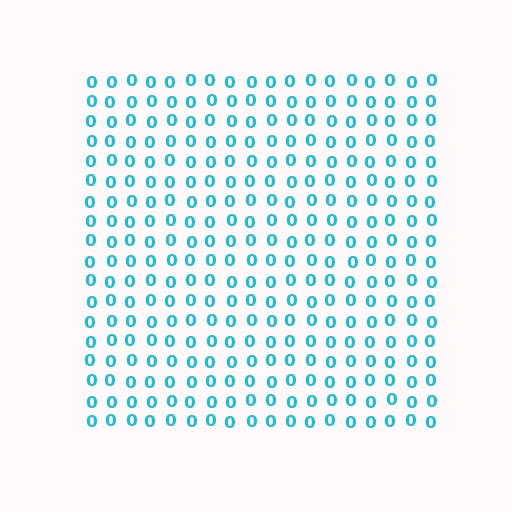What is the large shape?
The large shape is a square.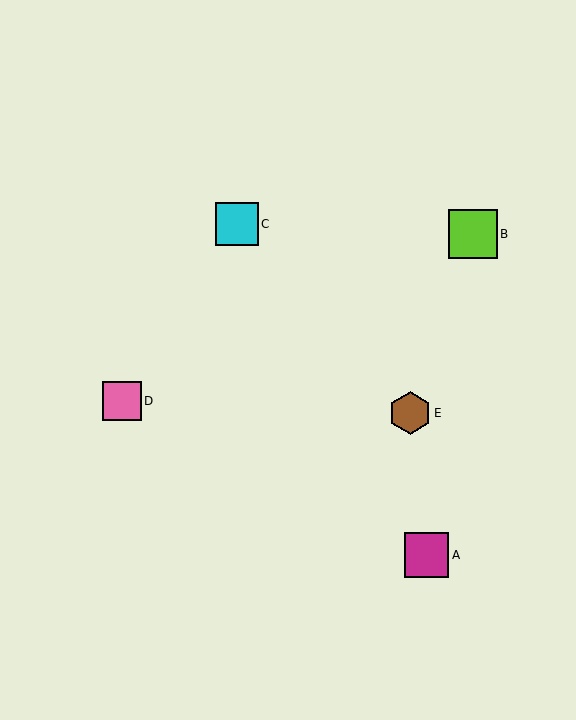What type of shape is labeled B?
Shape B is a lime square.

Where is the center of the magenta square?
The center of the magenta square is at (427, 555).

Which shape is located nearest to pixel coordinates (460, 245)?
The lime square (labeled B) at (473, 234) is nearest to that location.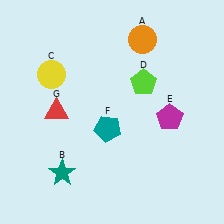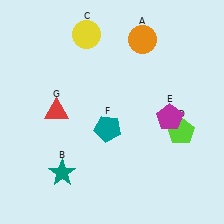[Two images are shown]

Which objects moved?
The objects that moved are: the yellow circle (C), the lime pentagon (D).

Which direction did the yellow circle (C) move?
The yellow circle (C) moved up.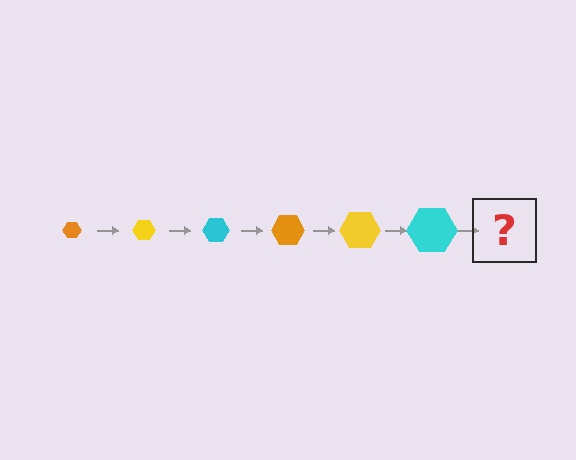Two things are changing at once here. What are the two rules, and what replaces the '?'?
The two rules are that the hexagon grows larger each step and the color cycles through orange, yellow, and cyan. The '?' should be an orange hexagon, larger than the previous one.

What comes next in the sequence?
The next element should be an orange hexagon, larger than the previous one.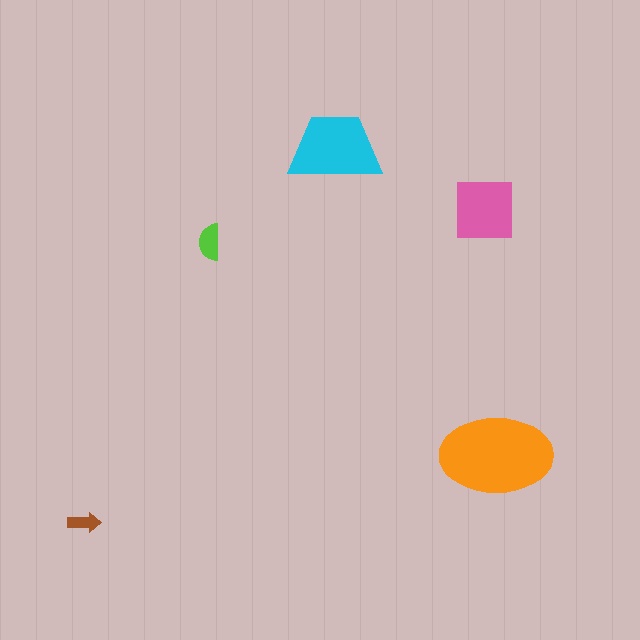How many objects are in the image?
There are 5 objects in the image.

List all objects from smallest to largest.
The brown arrow, the lime semicircle, the pink square, the cyan trapezoid, the orange ellipse.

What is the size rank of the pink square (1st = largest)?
3rd.